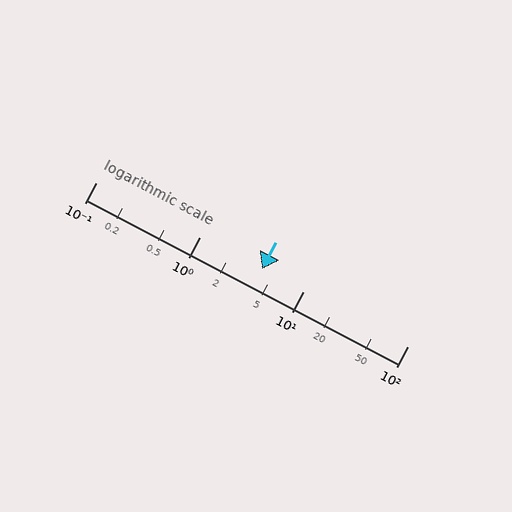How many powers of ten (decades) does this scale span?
The scale spans 3 decades, from 0.1 to 100.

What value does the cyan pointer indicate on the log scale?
The pointer indicates approximately 4.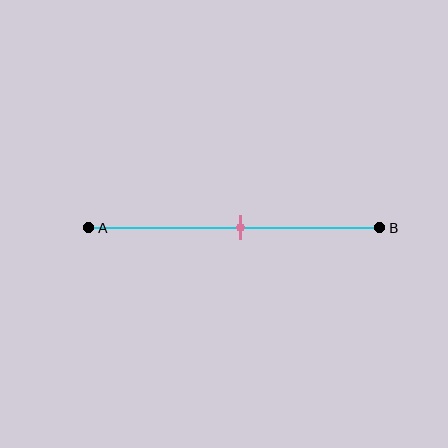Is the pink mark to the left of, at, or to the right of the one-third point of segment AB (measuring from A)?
The pink mark is to the right of the one-third point of segment AB.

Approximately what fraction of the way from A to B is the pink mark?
The pink mark is approximately 50% of the way from A to B.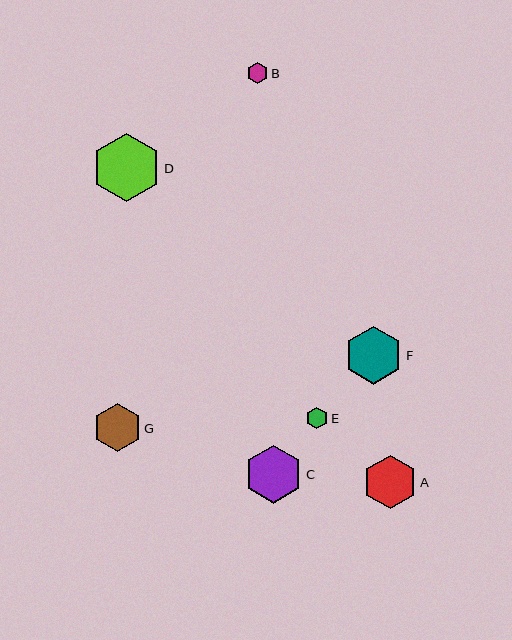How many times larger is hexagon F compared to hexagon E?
Hexagon F is approximately 2.7 times the size of hexagon E.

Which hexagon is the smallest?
Hexagon B is the smallest with a size of approximately 21 pixels.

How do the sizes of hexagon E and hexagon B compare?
Hexagon E and hexagon B are approximately the same size.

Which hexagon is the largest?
Hexagon D is the largest with a size of approximately 68 pixels.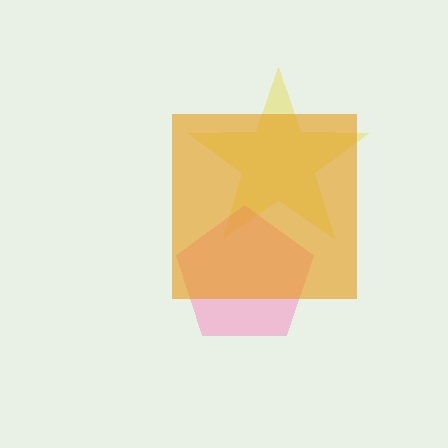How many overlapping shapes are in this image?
There are 3 overlapping shapes in the image.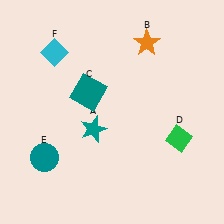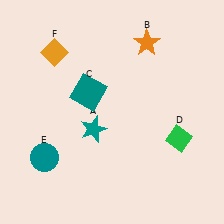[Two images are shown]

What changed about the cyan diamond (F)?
In Image 1, F is cyan. In Image 2, it changed to orange.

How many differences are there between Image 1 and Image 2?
There is 1 difference between the two images.